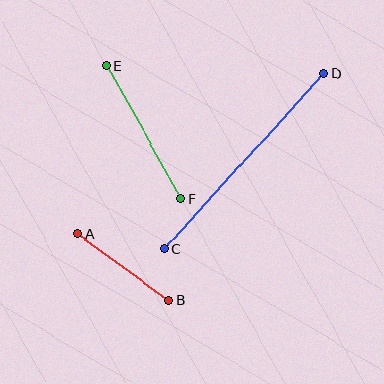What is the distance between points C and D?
The distance is approximately 237 pixels.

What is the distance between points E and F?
The distance is approximately 152 pixels.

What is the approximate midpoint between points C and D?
The midpoint is at approximately (244, 161) pixels.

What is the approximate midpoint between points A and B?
The midpoint is at approximately (123, 267) pixels.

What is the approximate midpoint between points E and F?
The midpoint is at approximately (144, 132) pixels.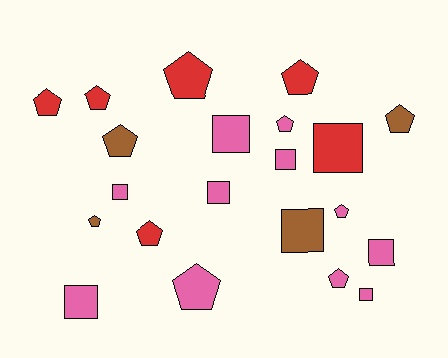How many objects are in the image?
There are 21 objects.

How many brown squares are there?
There is 1 brown square.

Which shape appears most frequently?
Pentagon, with 12 objects.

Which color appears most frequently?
Pink, with 11 objects.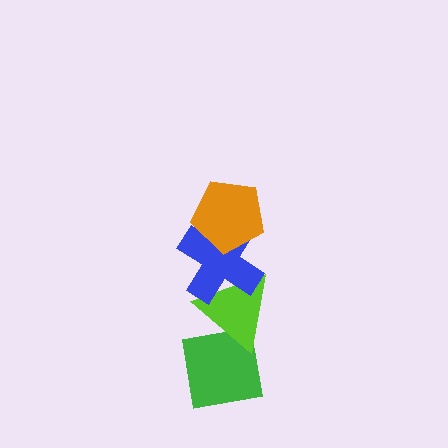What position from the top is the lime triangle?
The lime triangle is 3rd from the top.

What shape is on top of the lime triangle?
The blue cross is on top of the lime triangle.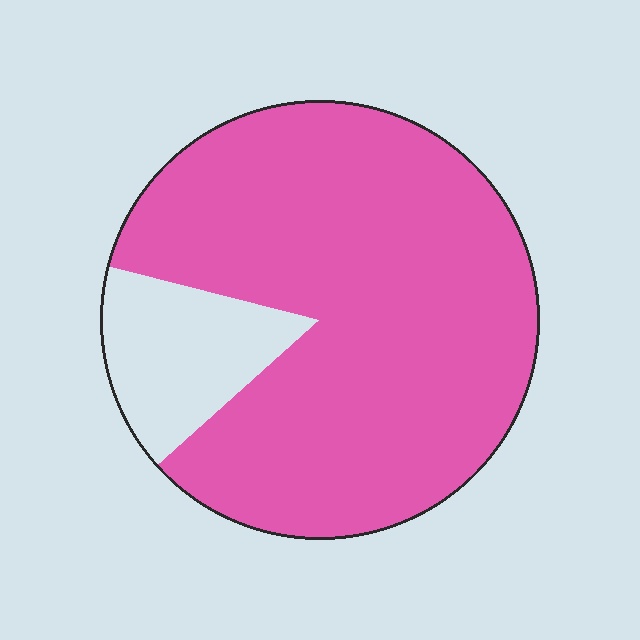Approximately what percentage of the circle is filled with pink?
Approximately 85%.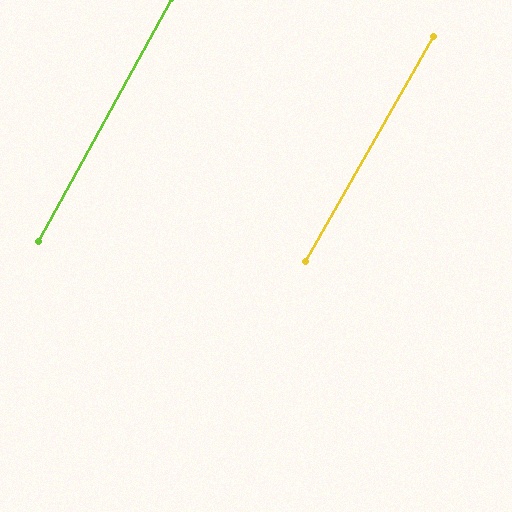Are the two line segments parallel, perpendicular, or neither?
Parallel — their directions differ by only 1.0°.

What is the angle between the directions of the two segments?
Approximately 1 degree.